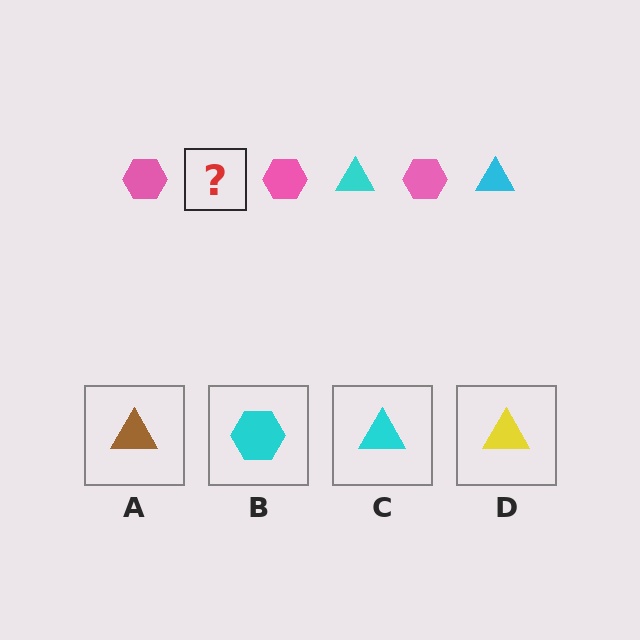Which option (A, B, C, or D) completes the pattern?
C.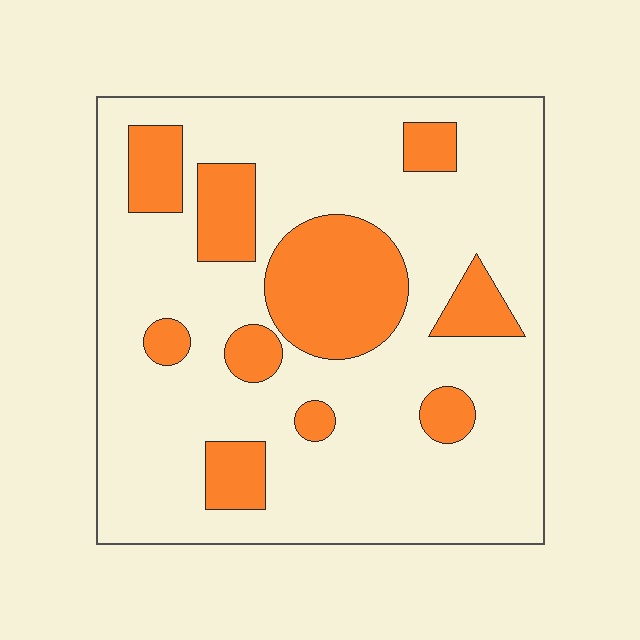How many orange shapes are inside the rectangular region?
10.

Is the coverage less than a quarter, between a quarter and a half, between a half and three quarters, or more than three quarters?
Less than a quarter.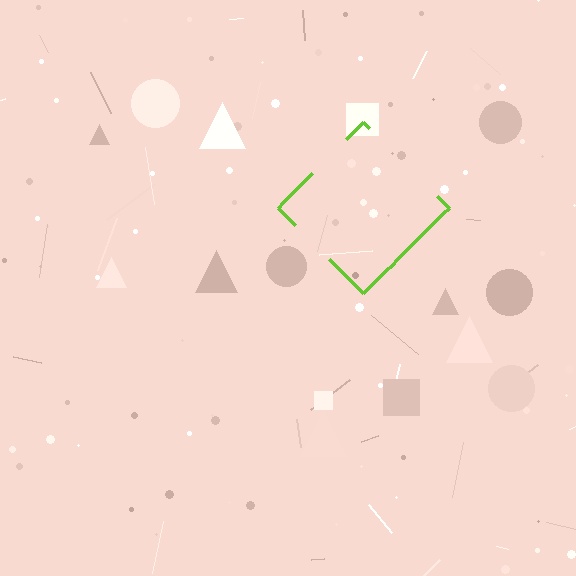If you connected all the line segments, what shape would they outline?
They would outline a diamond.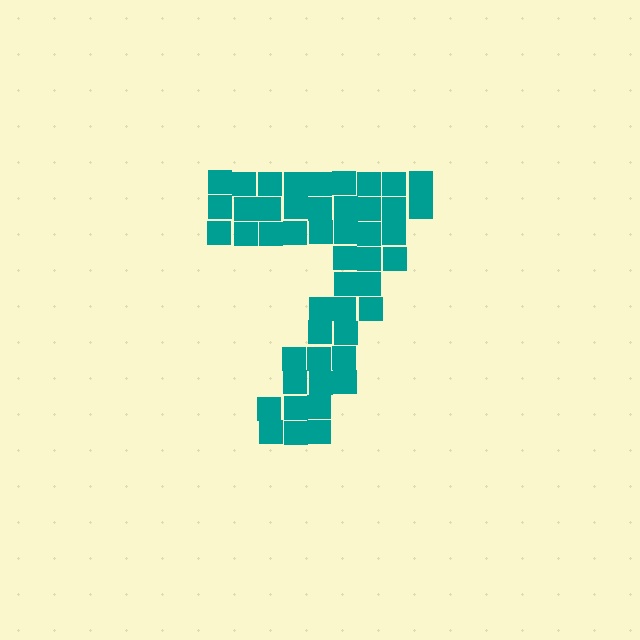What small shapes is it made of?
It is made of small squares.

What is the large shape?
The large shape is the digit 7.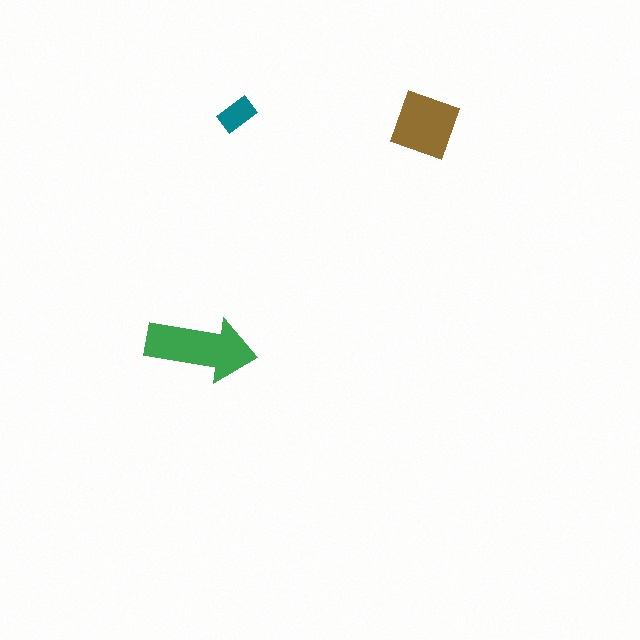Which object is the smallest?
The teal rectangle.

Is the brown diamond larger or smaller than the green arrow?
Smaller.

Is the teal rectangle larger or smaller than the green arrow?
Smaller.